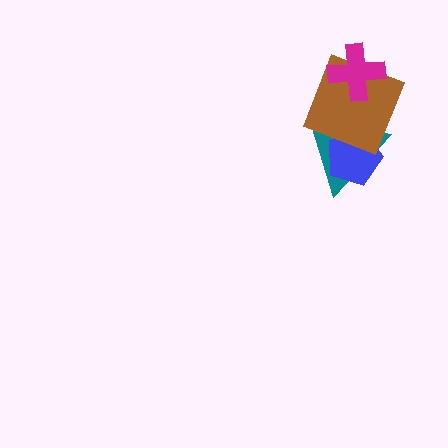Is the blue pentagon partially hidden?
Yes, it is partially covered by another shape.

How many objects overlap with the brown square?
3 objects overlap with the brown square.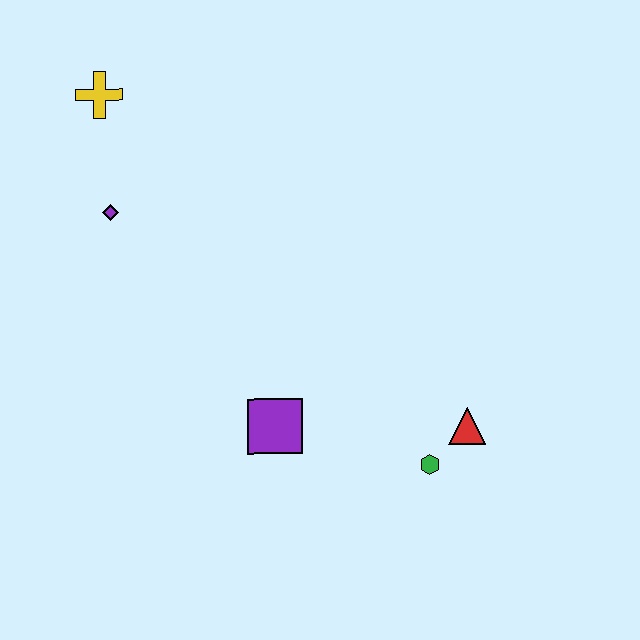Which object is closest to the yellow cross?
The purple diamond is closest to the yellow cross.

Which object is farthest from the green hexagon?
The yellow cross is farthest from the green hexagon.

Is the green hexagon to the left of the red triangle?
Yes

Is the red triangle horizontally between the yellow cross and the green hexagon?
No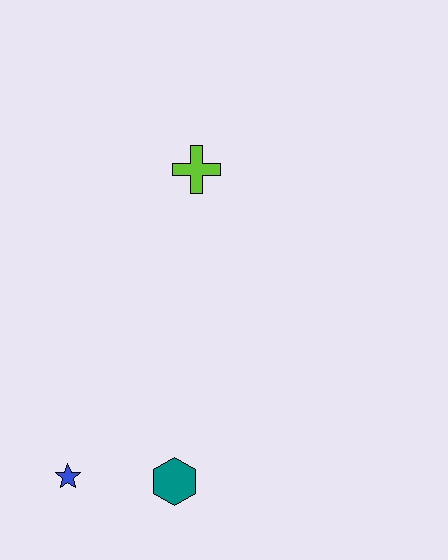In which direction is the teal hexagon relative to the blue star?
The teal hexagon is to the right of the blue star.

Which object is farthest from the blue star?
The lime cross is farthest from the blue star.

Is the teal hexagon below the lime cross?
Yes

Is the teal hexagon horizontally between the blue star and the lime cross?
Yes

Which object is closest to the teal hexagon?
The blue star is closest to the teal hexagon.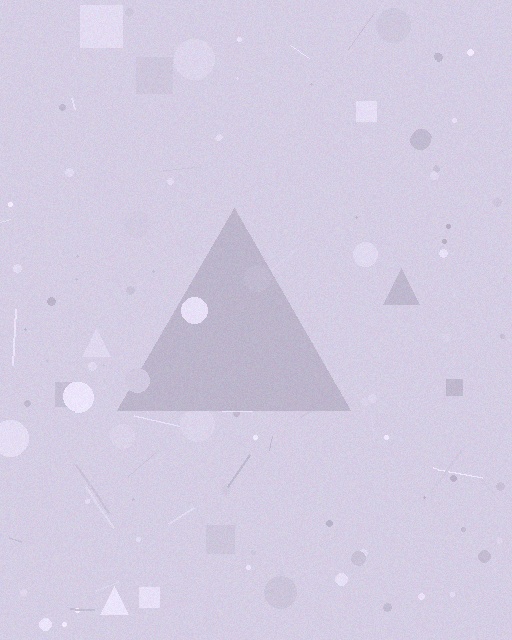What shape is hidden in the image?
A triangle is hidden in the image.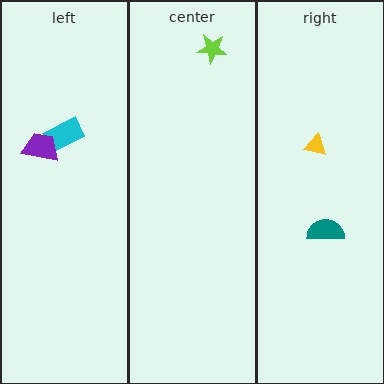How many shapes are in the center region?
1.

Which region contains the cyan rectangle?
The left region.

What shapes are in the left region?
The cyan rectangle, the purple trapezoid.